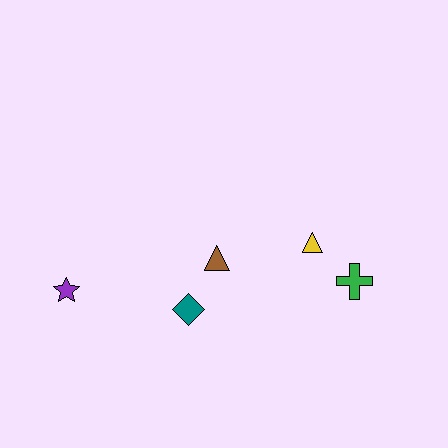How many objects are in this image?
There are 5 objects.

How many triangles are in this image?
There are 2 triangles.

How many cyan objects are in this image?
There are no cyan objects.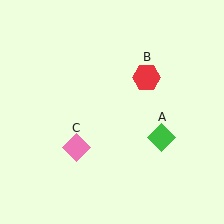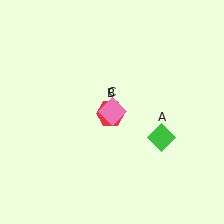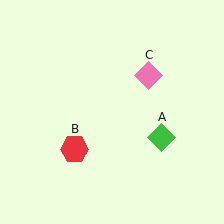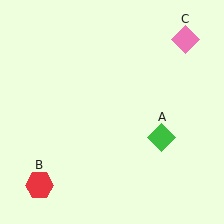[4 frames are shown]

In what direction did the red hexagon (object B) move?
The red hexagon (object B) moved down and to the left.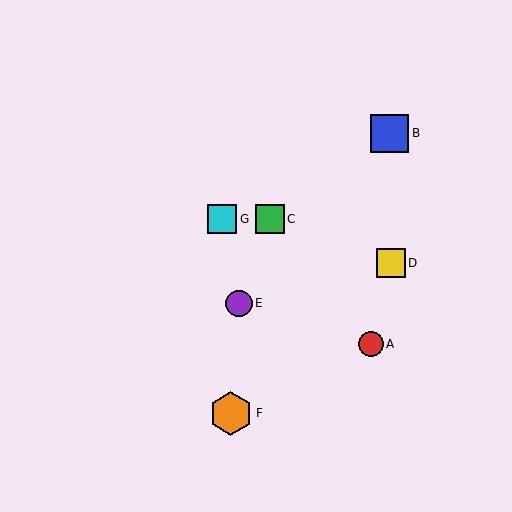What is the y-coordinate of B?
Object B is at y≈133.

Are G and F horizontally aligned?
No, G is at y≈219 and F is at y≈413.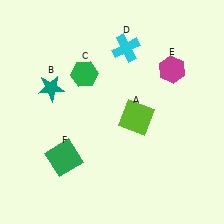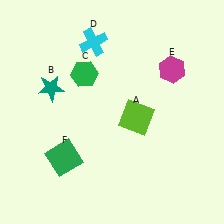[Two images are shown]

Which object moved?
The cyan cross (D) moved left.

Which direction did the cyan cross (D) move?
The cyan cross (D) moved left.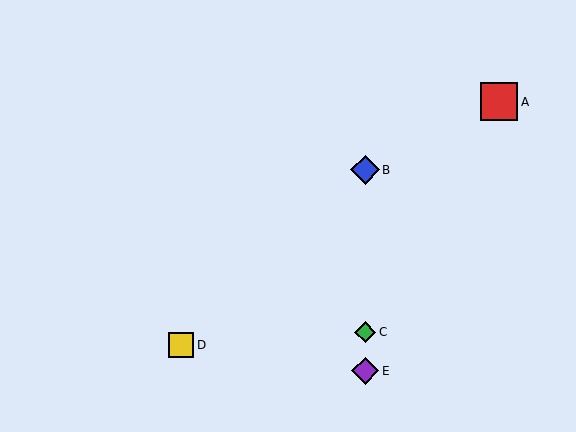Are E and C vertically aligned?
Yes, both are at x≈365.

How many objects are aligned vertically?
3 objects (B, C, E) are aligned vertically.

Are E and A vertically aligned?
No, E is at x≈365 and A is at x≈499.